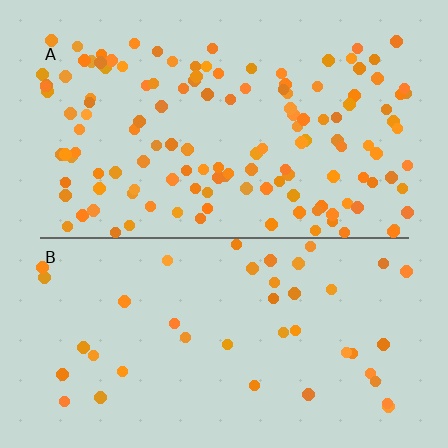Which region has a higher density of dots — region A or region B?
A (the top).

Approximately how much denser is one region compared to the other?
Approximately 3.1× — region A over region B.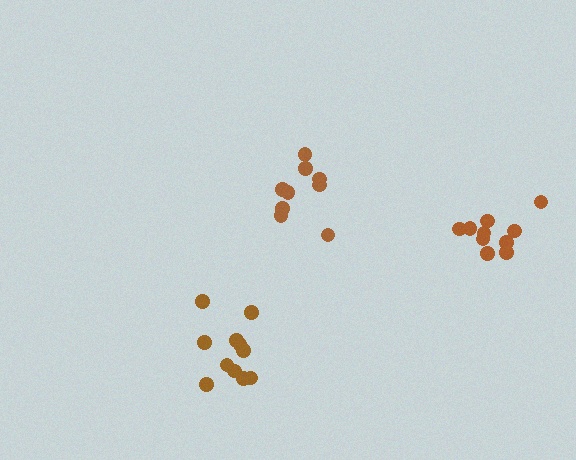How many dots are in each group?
Group 1: 10 dots, Group 2: 10 dots, Group 3: 12 dots (32 total).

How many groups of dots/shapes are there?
There are 3 groups.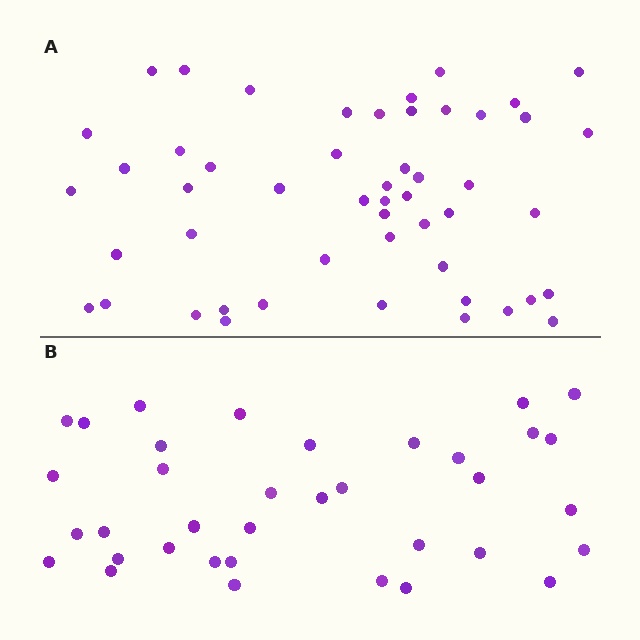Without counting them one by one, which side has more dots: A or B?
Region A (the top region) has more dots.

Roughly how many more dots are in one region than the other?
Region A has approximately 15 more dots than region B.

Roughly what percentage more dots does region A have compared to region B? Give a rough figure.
About 40% more.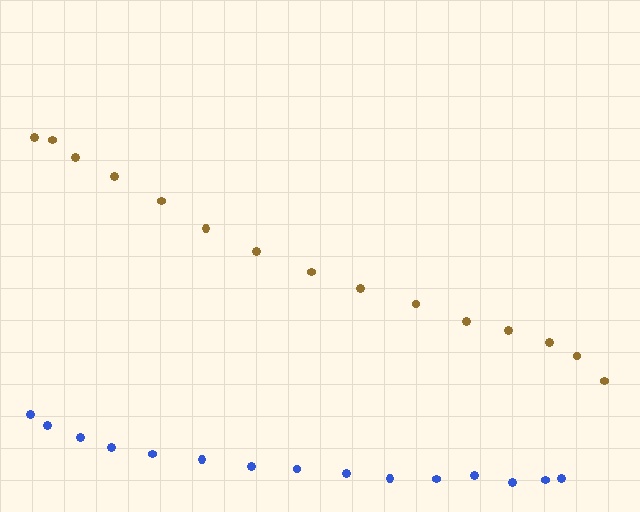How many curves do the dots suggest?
There are 2 distinct paths.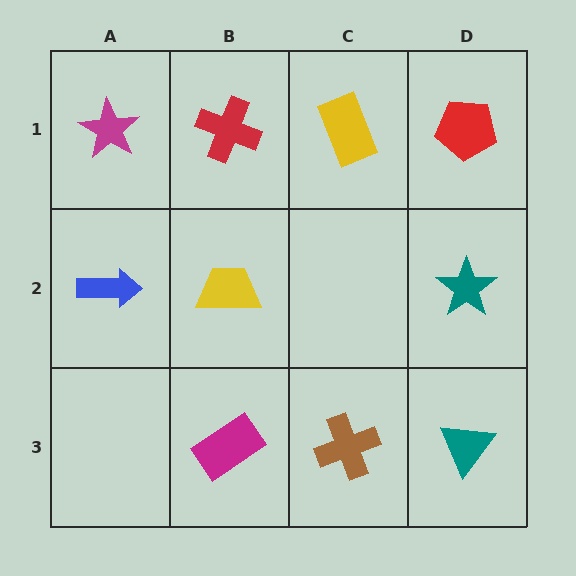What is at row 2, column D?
A teal star.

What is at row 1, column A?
A magenta star.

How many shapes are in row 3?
3 shapes.